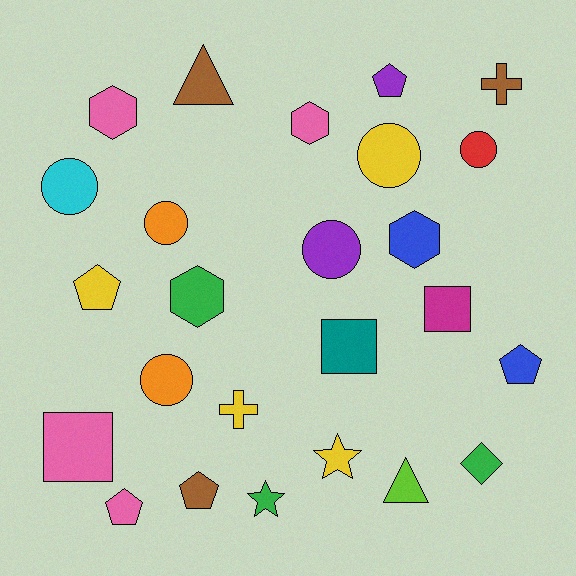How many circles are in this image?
There are 6 circles.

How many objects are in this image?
There are 25 objects.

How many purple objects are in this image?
There are 2 purple objects.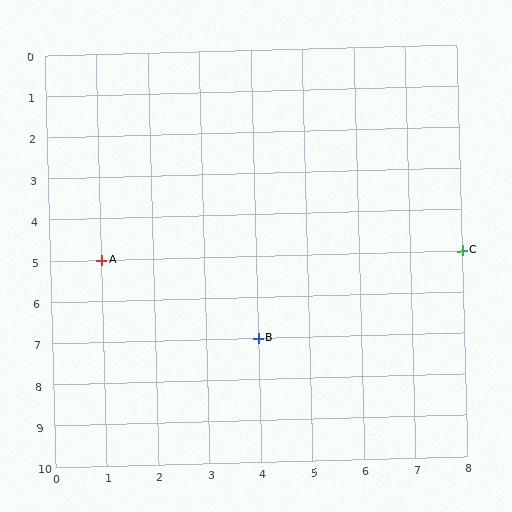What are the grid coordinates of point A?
Point A is at grid coordinates (1, 5).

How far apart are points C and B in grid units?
Points C and B are 4 columns and 2 rows apart (about 4.5 grid units diagonally).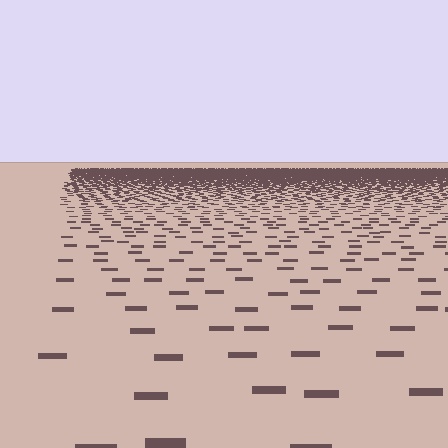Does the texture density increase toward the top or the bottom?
Density increases toward the top.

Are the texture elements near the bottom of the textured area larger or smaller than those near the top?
Larger. Near the bottom, elements are closer to the viewer and appear at a bigger on-screen size.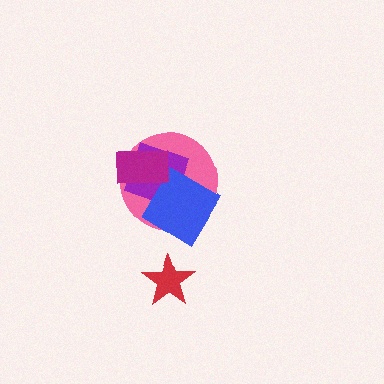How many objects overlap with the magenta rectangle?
2 objects overlap with the magenta rectangle.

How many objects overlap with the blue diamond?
2 objects overlap with the blue diamond.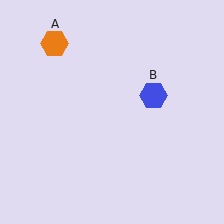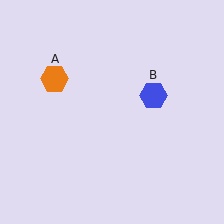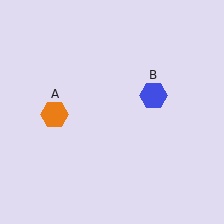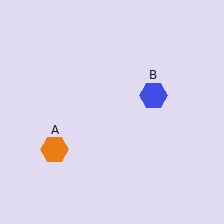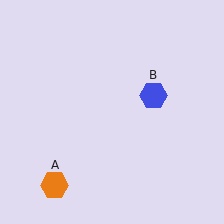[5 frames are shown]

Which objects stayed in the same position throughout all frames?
Blue hexagon (object B) remained stationary.